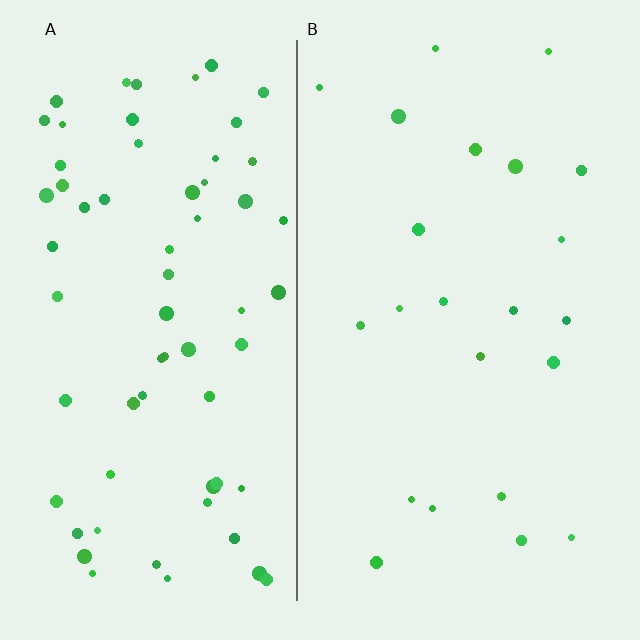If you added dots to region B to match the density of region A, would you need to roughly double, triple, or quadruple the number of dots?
Approximately triple.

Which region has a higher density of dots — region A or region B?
A (the left).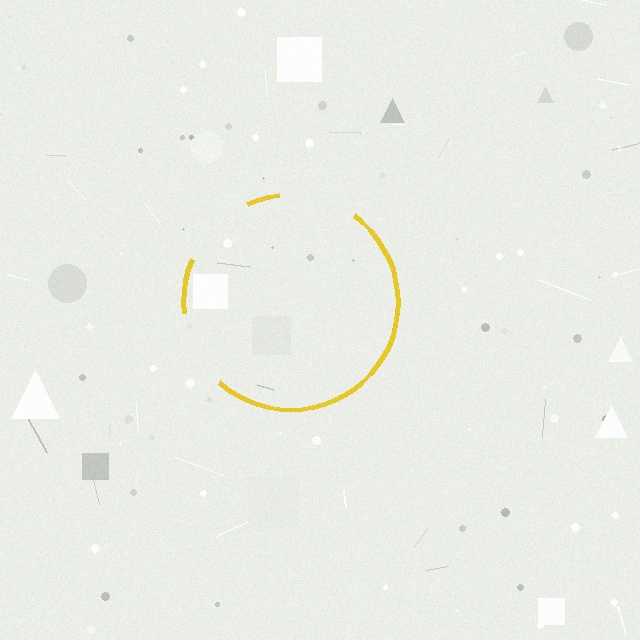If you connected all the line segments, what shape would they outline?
They would outline a circle.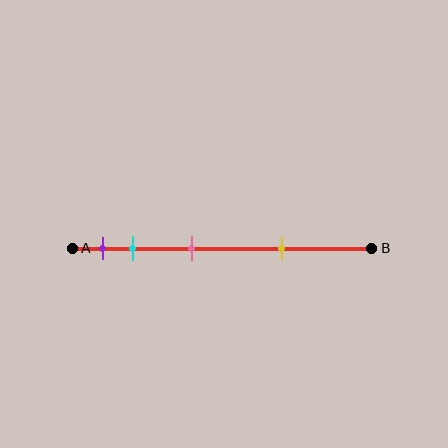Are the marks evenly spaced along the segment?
No, the marks are not evenly spaced.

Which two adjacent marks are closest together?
The purple and cyan marks are the closest adjacent pair.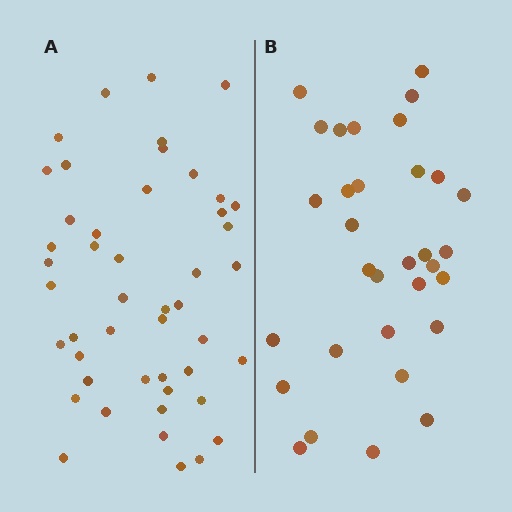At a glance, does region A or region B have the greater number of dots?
Region A (the left region) has more dots.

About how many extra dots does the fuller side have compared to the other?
Region A has approximately 15 more dots than region B.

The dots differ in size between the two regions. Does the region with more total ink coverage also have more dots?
No. Region B has more total ink coverage because its dots are larger, but region A actually contains more individual dots. Total area can be misleading — the number of items is what matters here.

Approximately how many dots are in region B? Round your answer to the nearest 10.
About 30 dots. (The exact count is 32, which rounds to 30.)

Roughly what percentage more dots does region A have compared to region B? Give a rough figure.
About 45% more.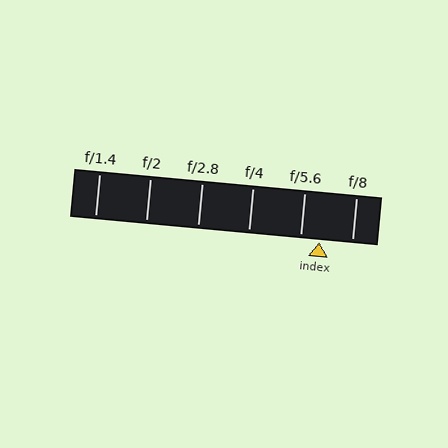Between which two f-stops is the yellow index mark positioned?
The index mark is between f/5.6 and f/8.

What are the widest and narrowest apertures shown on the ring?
The widest aperture shown is f/1.4 and the narrowest is f/8.